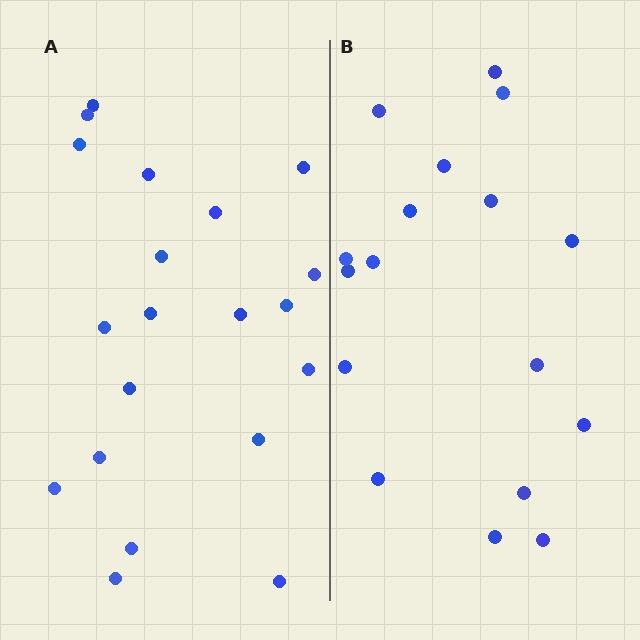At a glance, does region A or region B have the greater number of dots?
Region A (the left region) has more dots.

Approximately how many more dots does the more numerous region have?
Region A has just a few more — roughly 2 or 3 more dots than region B.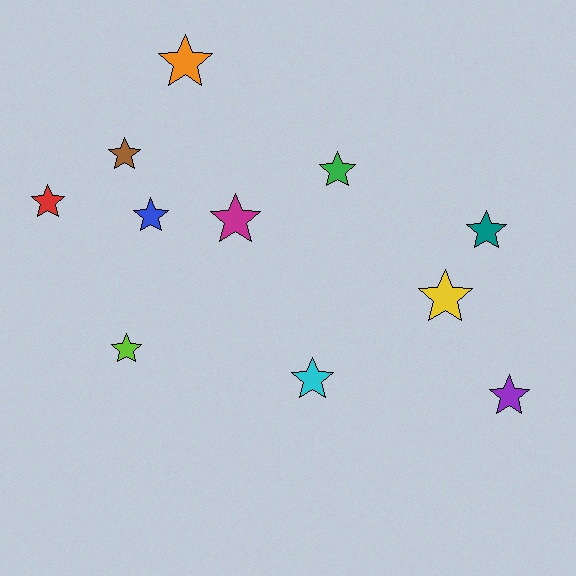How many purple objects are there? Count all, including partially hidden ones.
There is 1 purple object.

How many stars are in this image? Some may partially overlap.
There are 11 stars.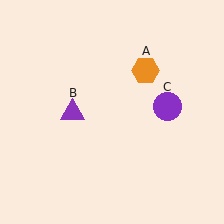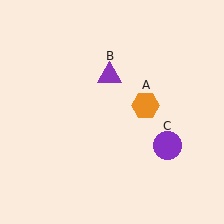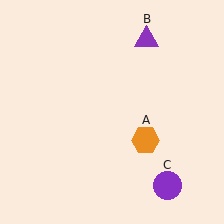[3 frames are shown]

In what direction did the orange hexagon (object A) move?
The orange hexagon (object A) moved down.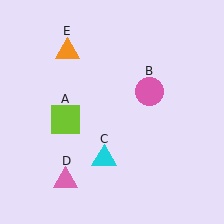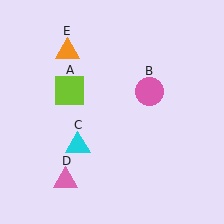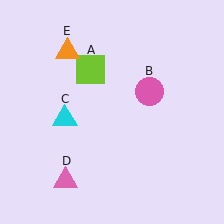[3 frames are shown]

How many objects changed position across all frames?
2 objects changed position: lime square (object A), cyan triangle (object C).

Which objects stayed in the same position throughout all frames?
Pink circle (object B) and pink triangle (object D) and orange triangle (object E) remained stationary.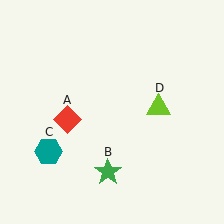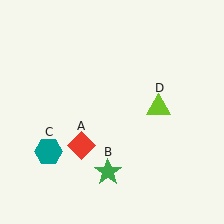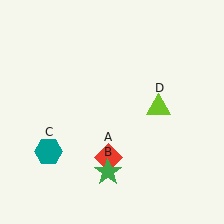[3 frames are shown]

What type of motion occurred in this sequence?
The red diamond (object A) rotated counterclockwise around the center of the scene.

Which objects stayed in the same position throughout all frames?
Green star (object B) and teal hexagon (object C) and lime triangle (object D) remained stationary.